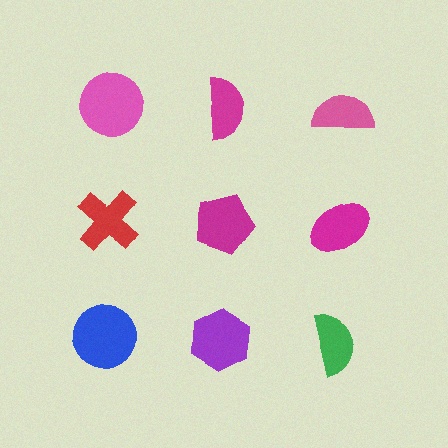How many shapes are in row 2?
3 shapes.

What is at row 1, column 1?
A pink circle.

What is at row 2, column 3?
A magenta ellipse.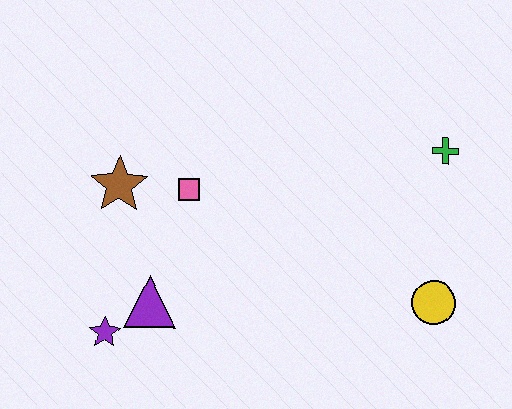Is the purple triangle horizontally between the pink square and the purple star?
Yes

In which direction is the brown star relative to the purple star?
The brown star is above the purple star.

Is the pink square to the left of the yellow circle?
Yes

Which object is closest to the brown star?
The pink square is closest to the brown star.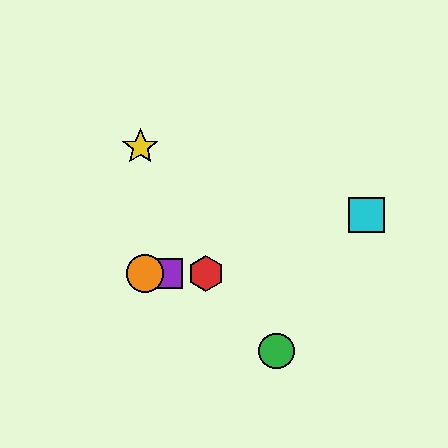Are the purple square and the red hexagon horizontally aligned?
Yes, both are at y≈274.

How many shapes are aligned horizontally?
4 shapes (the red hexagon, the blue star, the purple square, the orange circle) are aligned horizontally.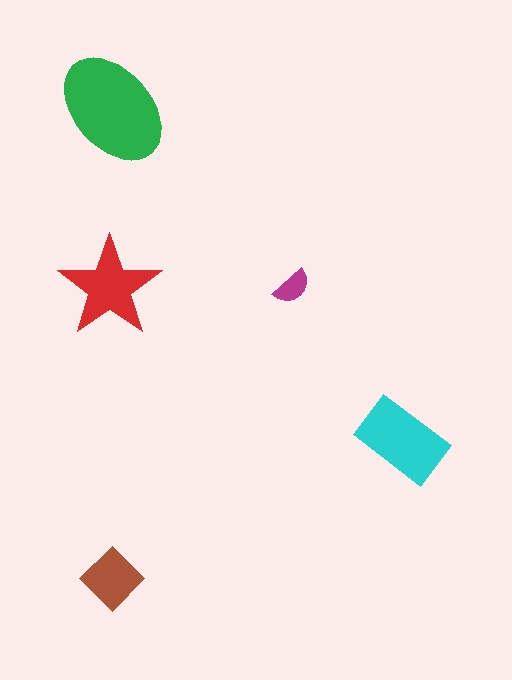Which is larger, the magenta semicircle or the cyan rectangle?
The cyan rectangle.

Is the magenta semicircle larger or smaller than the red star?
Smaller.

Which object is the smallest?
The magenta semicircle.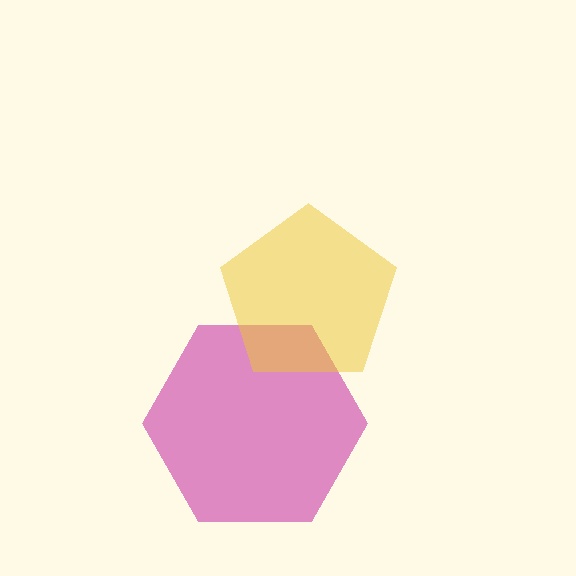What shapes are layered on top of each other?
The layered shapes are: a magenta hexagon, a yellow pentagon.